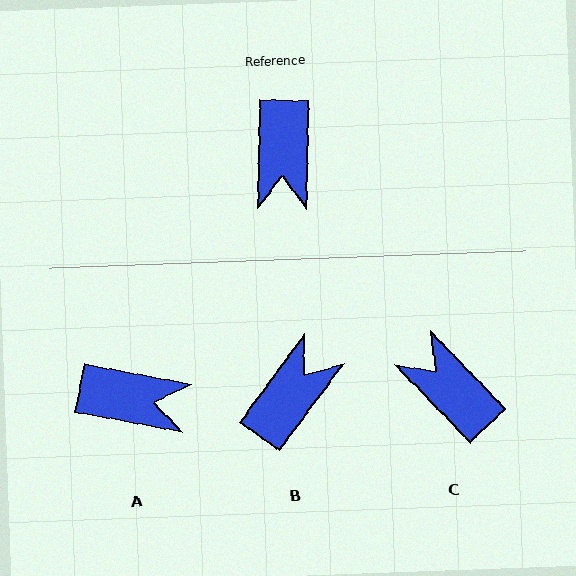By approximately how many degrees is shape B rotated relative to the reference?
Approximately 145 degrees counter-clockwise.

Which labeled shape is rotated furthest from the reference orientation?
B, about 145 degrees away.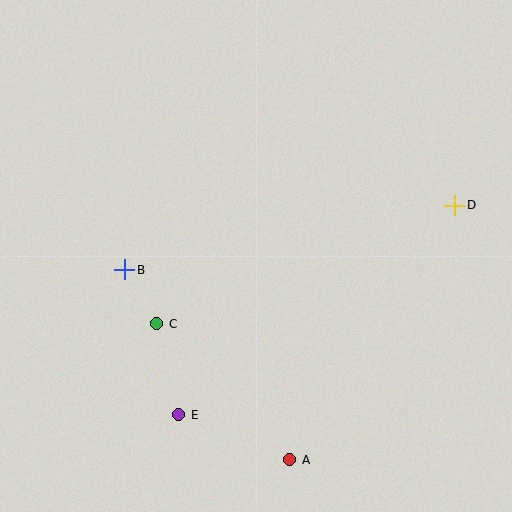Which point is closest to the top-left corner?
Point B is closest to the top-left corner.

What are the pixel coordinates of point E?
Point E is at (179, 415).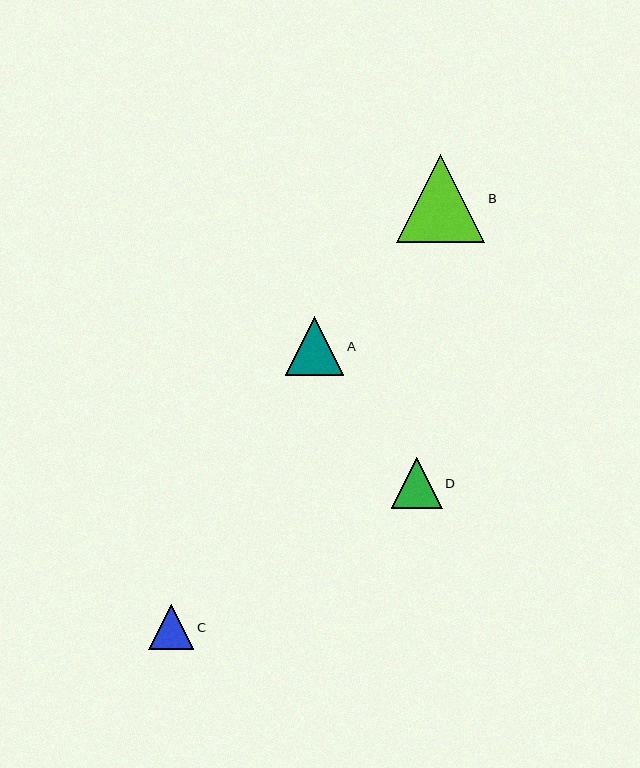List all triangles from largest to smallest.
From largest to smallest: B, A, D, C.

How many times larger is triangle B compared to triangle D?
Triangle B is approximately 1.7 times the size of triangle D.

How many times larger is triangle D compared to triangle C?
Triangle D is approximately 1.1 times the size of triangle C.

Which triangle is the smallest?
Triangle C is the smallest with a size of approximately 45 pixels.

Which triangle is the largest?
Triangle B is the largest with a size of approximately 88 pixels.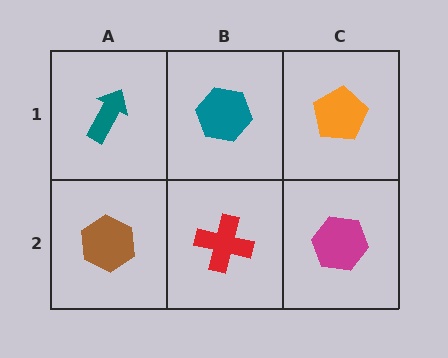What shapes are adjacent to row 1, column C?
A magenta hexagon (row 2, column C), a teal hexagon (row 1, column B).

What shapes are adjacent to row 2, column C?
An orange pentagon (row 1, column C), a red cross (row 2, column B).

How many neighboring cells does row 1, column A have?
2.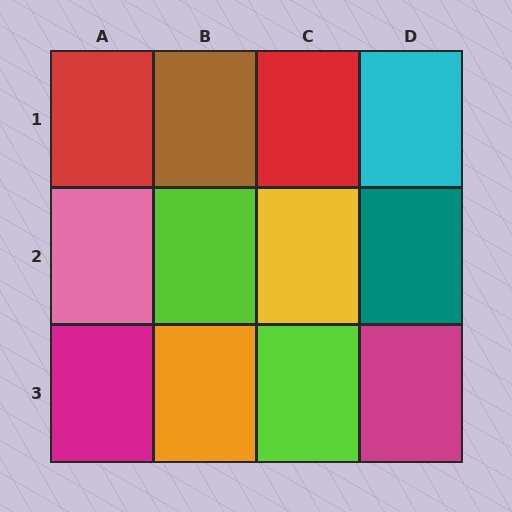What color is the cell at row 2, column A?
Pink.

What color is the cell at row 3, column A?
Magenta.